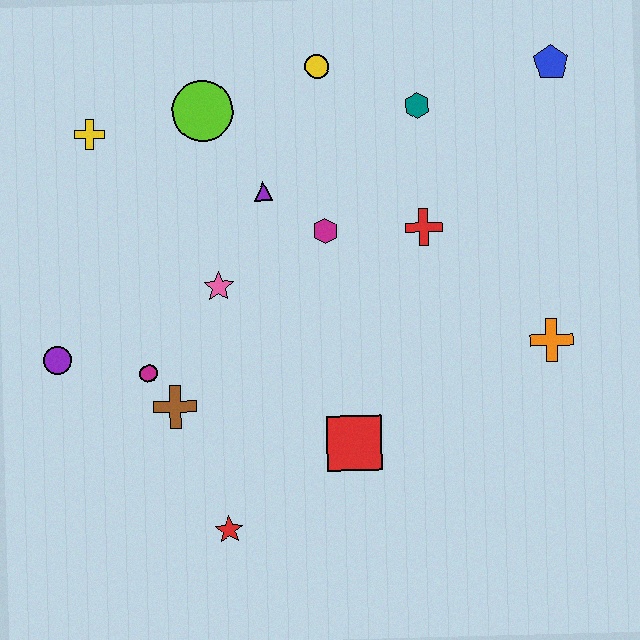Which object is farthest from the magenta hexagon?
The red star is farthest from the magenta hexagon.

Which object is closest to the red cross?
The magenta hexagon is closest to the red cross.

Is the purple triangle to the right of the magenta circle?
Yes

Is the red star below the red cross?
Yes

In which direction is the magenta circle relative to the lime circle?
The magenta circle is below the lime circle.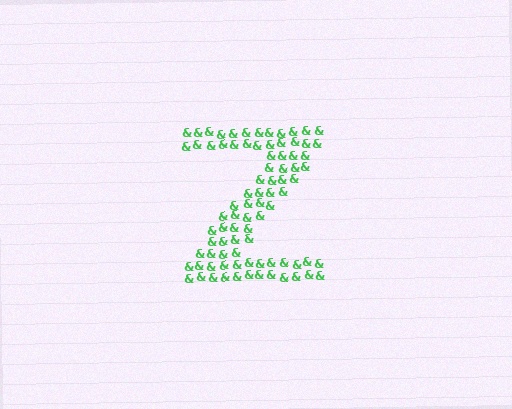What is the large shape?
The large shape is the letter Z.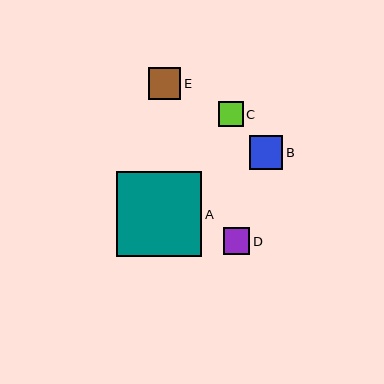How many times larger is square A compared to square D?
Square A is approximately 3.2 times the size of square D.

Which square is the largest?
Square A is the largest with a size of approximately 85 pixels.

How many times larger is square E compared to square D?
Square E is approximately 1.2 times the size of square D.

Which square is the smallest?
Square C is the smallest with a size of approximately 25 pixels.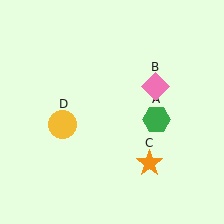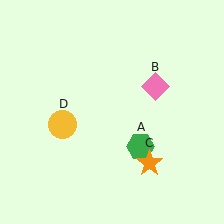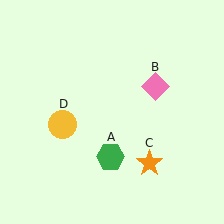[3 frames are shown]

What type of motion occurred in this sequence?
The green hexagon (object A) rotated clockwise around the center of the scene.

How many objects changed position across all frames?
1 object changed position: green hexagon (object A).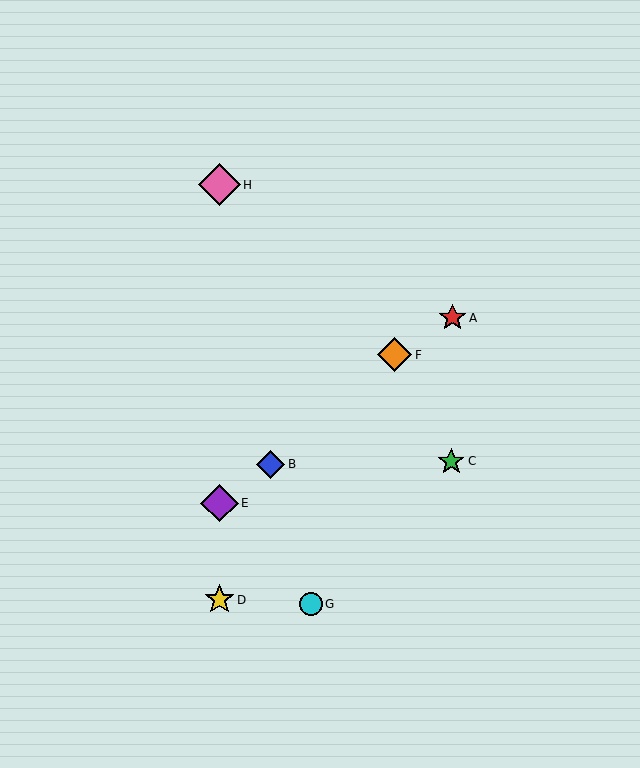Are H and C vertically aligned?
No, H is at x≈219 and C is at x≈451.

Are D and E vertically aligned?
Yes, both are at x≈219.